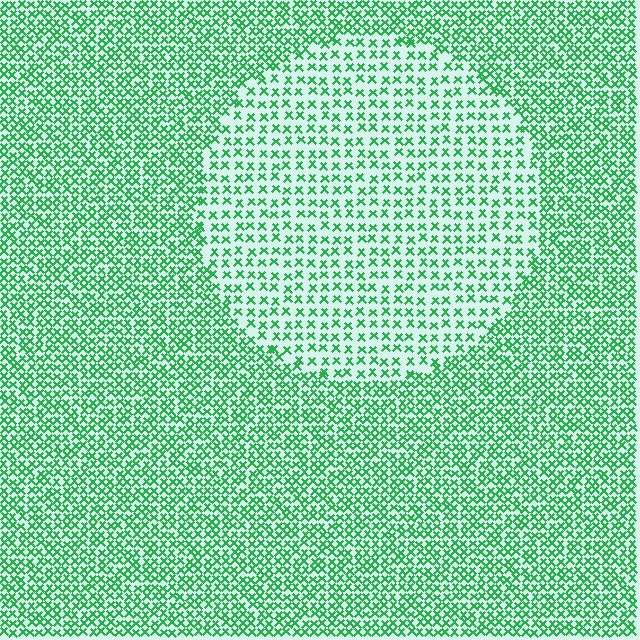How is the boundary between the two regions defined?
The boundary is defined by a change in element density (approximately 1.9x ratio). All elements are the same color, size, and shape.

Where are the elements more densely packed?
The elements are more densely packed outside the circle boundary.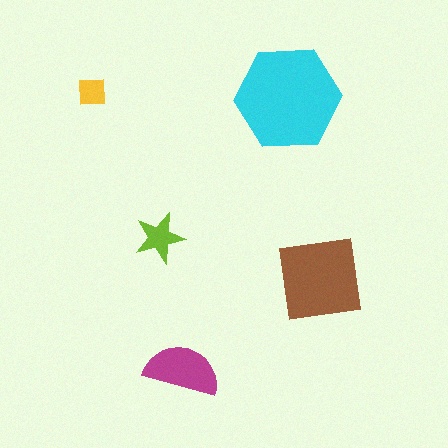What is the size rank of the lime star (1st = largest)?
4th.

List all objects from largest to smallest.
The cyan hexagon, the brown square, the magenta semicircle, the lime star, the yellow square.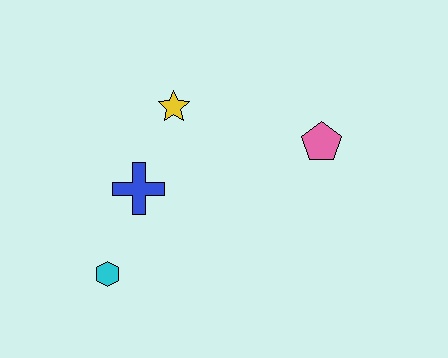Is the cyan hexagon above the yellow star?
No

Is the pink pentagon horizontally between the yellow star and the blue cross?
No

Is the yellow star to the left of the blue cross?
No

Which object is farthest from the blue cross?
The pink pentagon is farthest from the blue cross.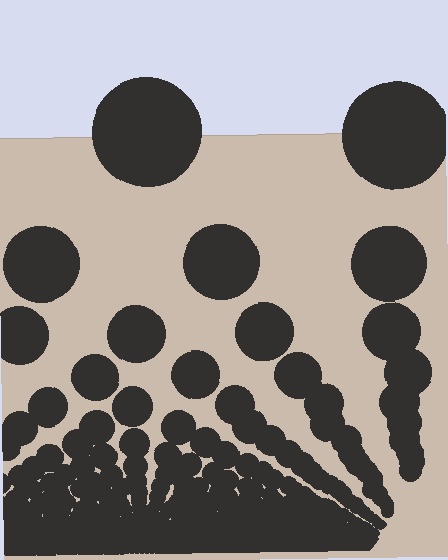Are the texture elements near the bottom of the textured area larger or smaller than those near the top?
Smaller. The gradient is inverted — elements near the bottom are smaller and denser.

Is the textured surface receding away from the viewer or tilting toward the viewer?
The surface appears to tilt toward the viewer. Texture elements get larger and sparser toward the top.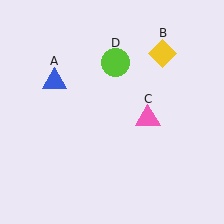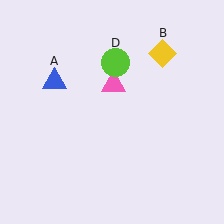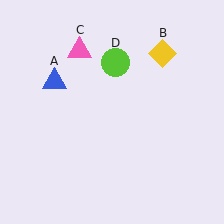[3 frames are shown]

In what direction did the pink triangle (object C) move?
The pink triangle (object C) moved up and to the left.